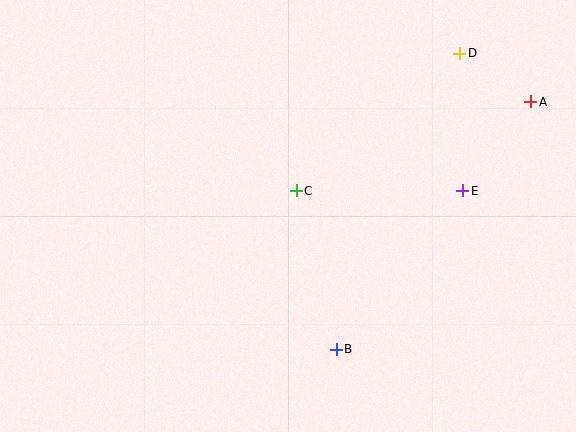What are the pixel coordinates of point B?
Point B is at (336, 349).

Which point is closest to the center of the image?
Point C at (296, 191) is closest to the center.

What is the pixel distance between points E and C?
The distance between E and C is 166 pixels.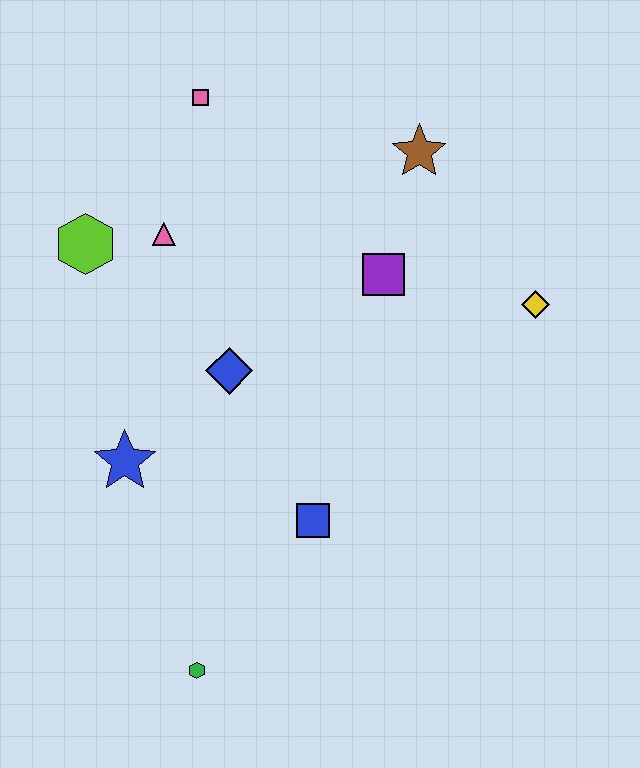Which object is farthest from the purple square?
The green hexagon is farthest from the purple square.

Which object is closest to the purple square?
The brown star is closest to the purple square.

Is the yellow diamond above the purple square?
No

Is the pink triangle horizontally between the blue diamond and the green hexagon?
No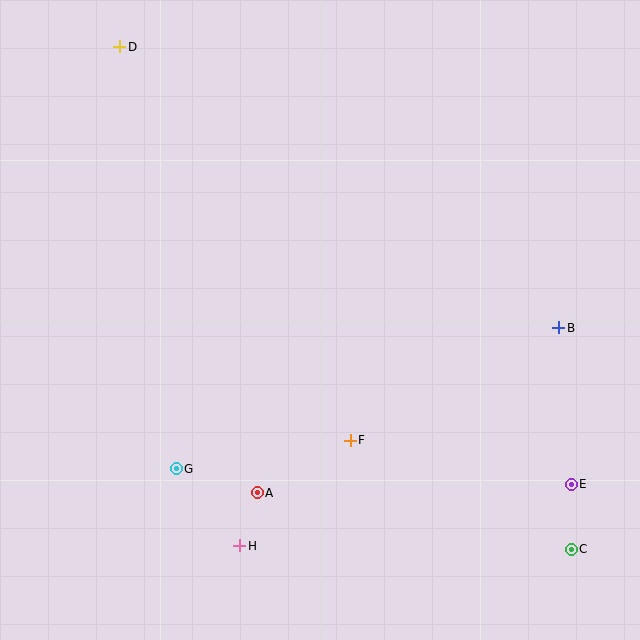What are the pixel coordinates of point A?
Point A is at (257, 493).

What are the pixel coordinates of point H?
Point H is at (240, 546).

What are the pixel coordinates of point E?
Point E is at (571, 484).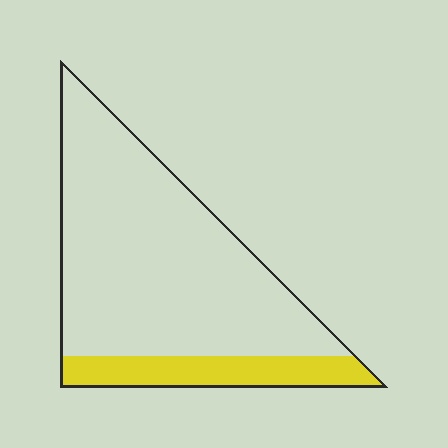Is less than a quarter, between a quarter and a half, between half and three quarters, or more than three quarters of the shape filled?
Less than a quarter.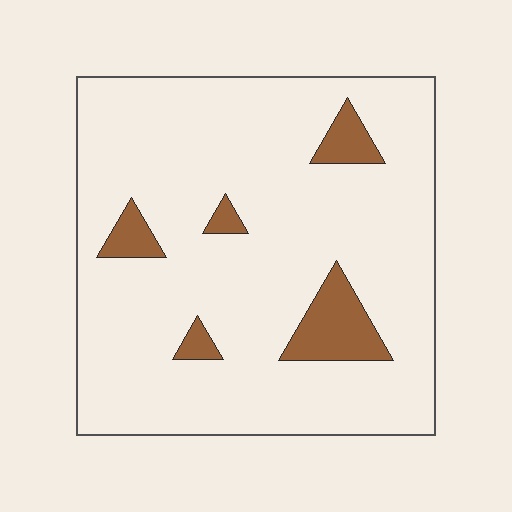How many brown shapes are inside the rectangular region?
5.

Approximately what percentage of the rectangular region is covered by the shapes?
Approximately 10%.